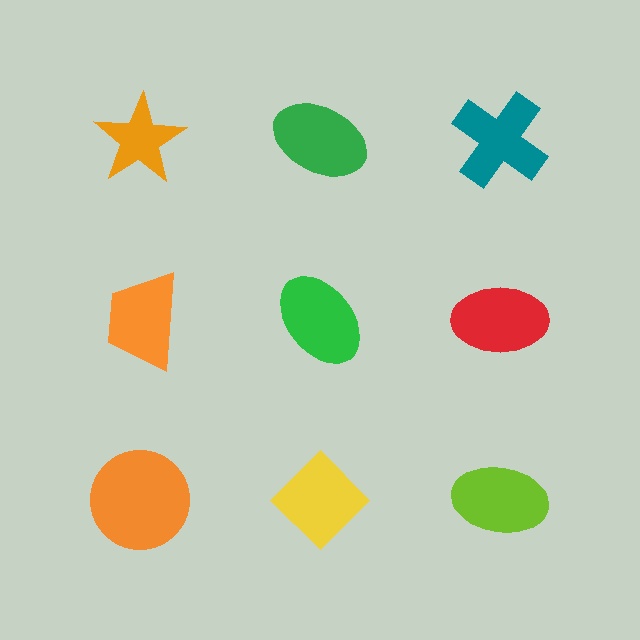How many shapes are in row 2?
3 shapes.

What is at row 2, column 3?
A red ellipse.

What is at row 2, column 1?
An orange trapezoid.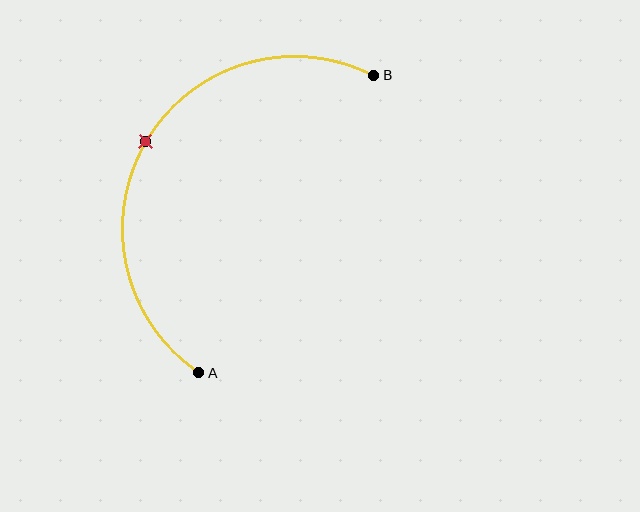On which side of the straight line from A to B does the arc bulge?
The arc bulges to the left of the straight line connecting A and B.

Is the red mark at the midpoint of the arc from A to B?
Yes. The red mark lies on the arc at equal arc-length from both A and B — it is the arc midpoint.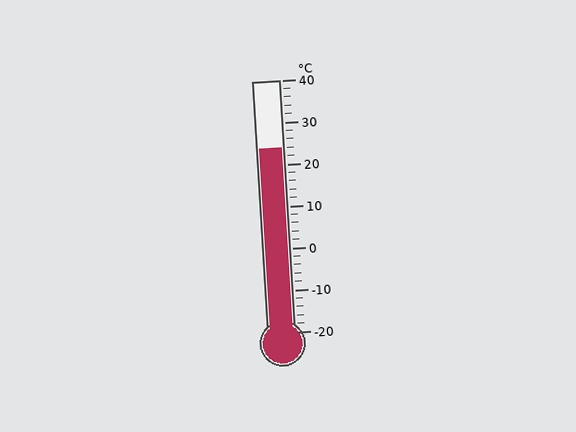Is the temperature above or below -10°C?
The temperature is above -10°C.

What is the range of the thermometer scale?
The thermometer scale ranges from -20°C to 40°C.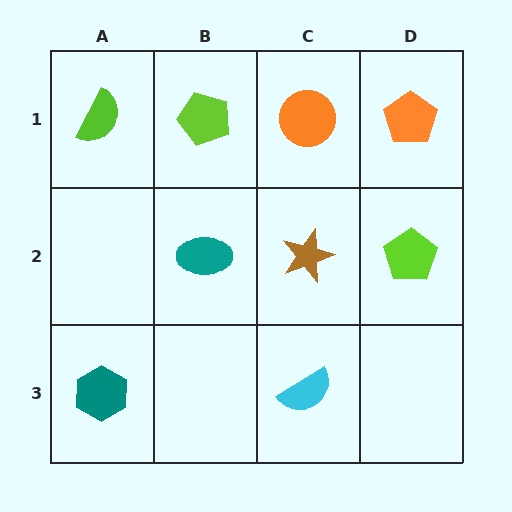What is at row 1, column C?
An orange circle.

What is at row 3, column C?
A cyan semicircle.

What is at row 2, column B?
A teal ellipse.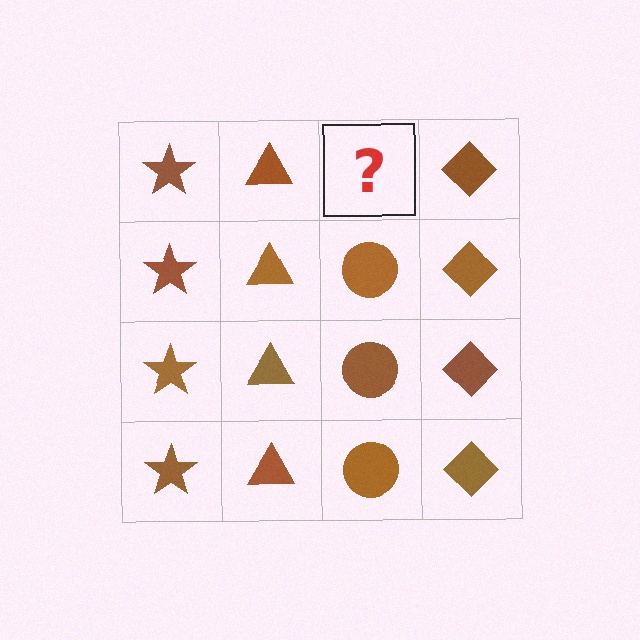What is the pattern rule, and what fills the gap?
The rule is that each column has a consistent shape. The gap should be filled with a brown circle.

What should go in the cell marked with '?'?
The missing cell should contain a brown circle.